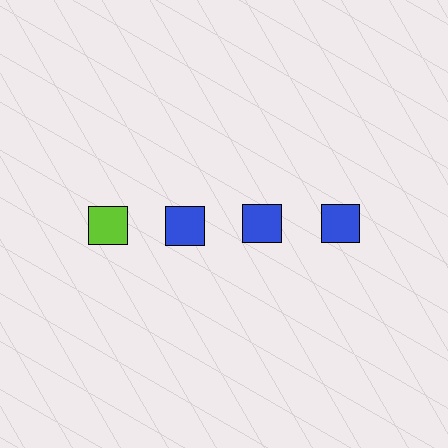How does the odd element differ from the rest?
It has a different color: lime instead of blue.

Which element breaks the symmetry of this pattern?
The lime square in the top row, leftmost column breaks the symmetry. All other shapes are blue squares.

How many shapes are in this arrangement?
There are 4 shapes arranged in a grid pattern.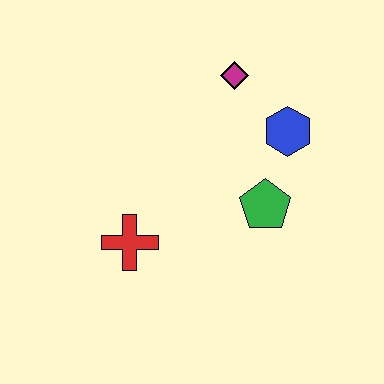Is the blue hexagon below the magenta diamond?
Yes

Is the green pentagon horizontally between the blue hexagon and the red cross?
Yes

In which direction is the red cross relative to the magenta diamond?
The red cross is below the magenta diamond.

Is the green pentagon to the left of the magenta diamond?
No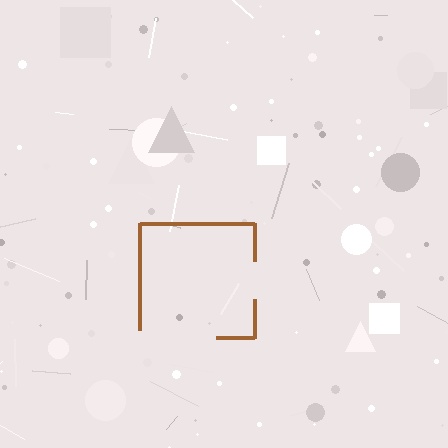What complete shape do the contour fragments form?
The contour fragments form a square.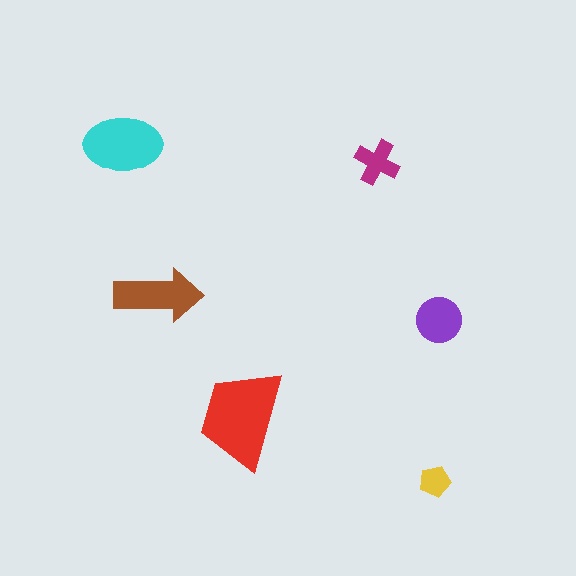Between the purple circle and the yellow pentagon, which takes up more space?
The purple circle.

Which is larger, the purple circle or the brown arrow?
The brown arrow.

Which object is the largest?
The red trapezoid.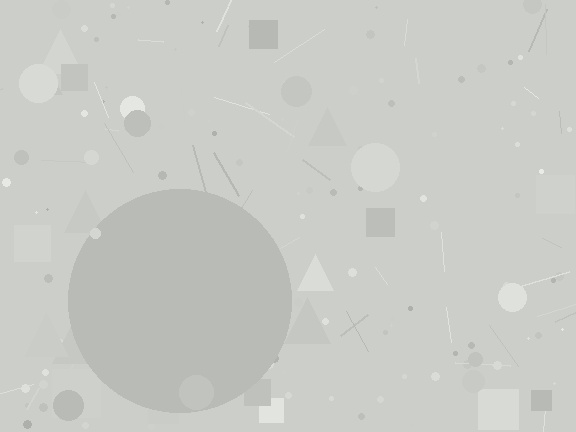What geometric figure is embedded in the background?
A circle is embedded in the background.